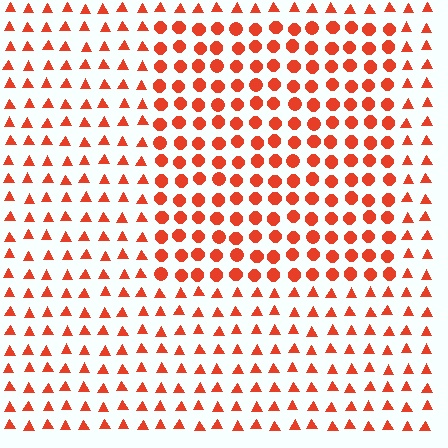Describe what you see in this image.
The image is filled with small red elements arranged in a uniform grid. A rectangle-shaped region contains circles, while the surrounding area contains triangles. The boundary is defined purely by the change in element shape.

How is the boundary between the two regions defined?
The boundary is defined by a change in element shape: circles inside vs. triangles outside. All elements share the same color and spacing.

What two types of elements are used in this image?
The image uses circles inside the rectangle region and triangles outside it.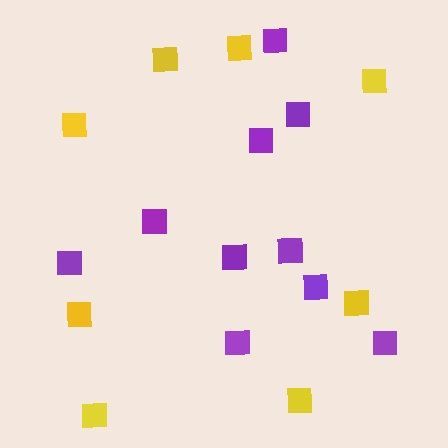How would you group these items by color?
There are 2 groups: one group of yellow squares (8) and one group of purple squares (10).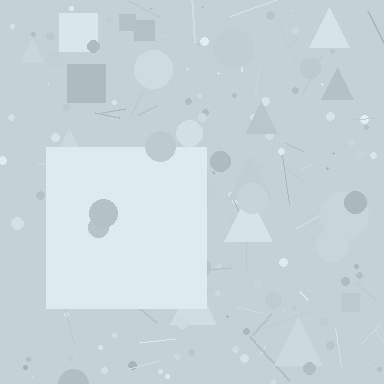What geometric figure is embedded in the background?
A square is embedded in the background.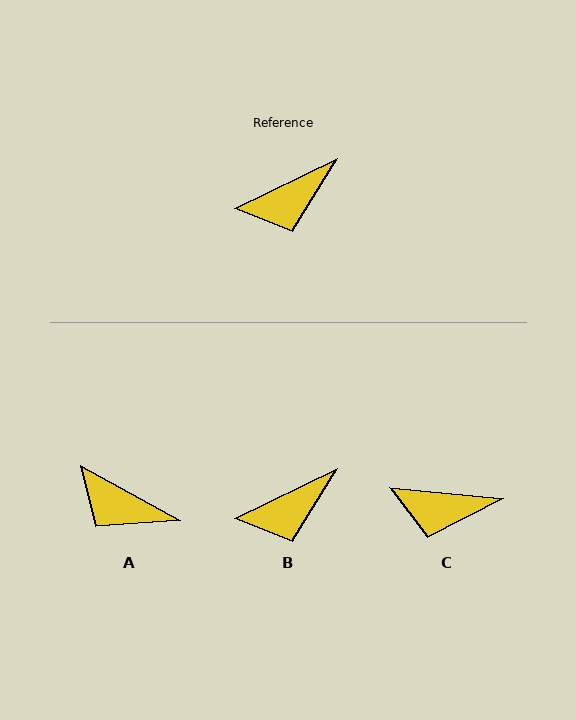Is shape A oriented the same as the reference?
No, it is off by about 54 degrees.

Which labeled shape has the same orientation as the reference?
B.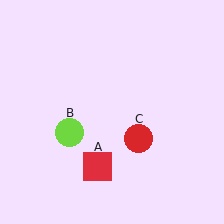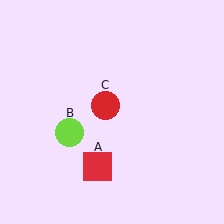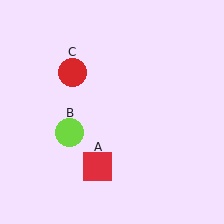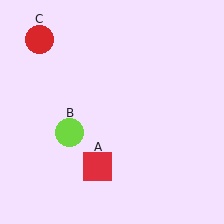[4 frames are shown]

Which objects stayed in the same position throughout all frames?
Red square (object A) and lime circle (object B) remained stationary.